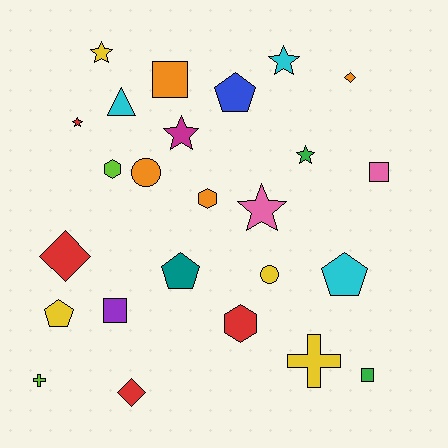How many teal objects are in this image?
There is 1 teal object.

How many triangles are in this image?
There is 1 triangle.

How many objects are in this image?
There are 25 objects.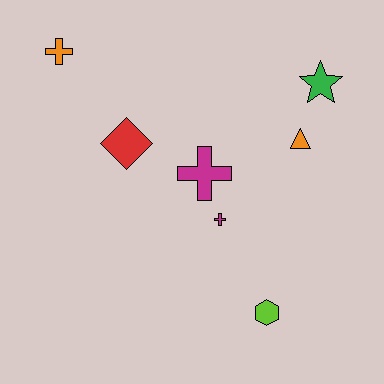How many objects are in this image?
There are 7 objects.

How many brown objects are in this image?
There are no brown objects.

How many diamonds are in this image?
There is 1 diamond.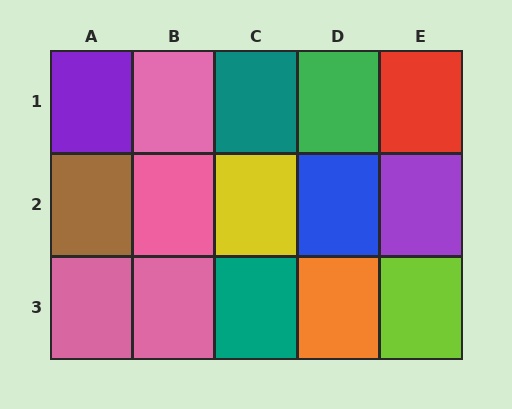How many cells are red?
1 cell is red.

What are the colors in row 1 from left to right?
Purple, pink, teal, green, red.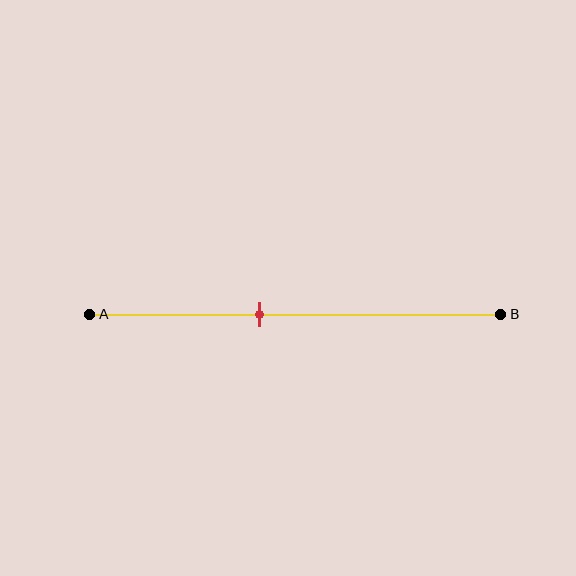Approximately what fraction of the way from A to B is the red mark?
The red mark is approximately 40% of the way from A to B.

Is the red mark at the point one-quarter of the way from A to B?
No, the mark is at about 40% from A, not at the 25% one-quarter point.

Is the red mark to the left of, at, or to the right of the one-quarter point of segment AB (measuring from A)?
The red mark is to the right of the one-quarter point of segment AB.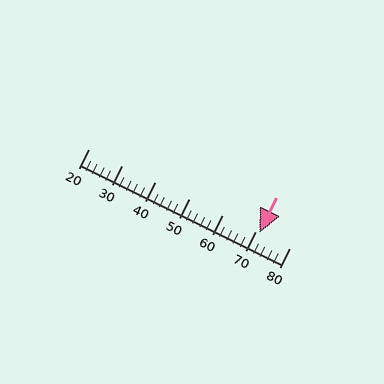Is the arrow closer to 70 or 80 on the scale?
The arrow is closer to 70.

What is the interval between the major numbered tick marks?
The major tick marks are spaced 10 units apart.